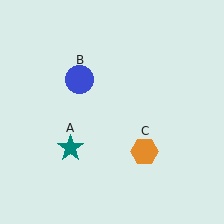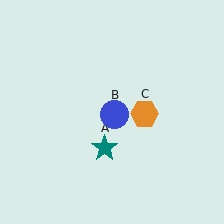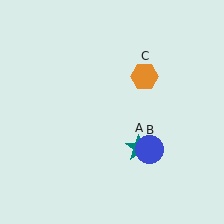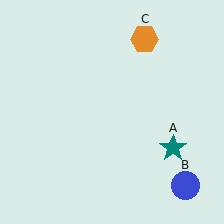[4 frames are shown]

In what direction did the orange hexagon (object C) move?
The orange hexagon (object C) moved up.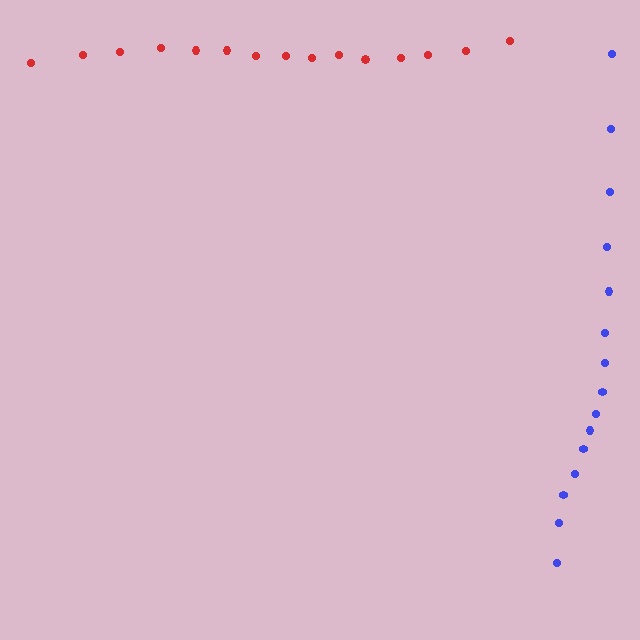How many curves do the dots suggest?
There are 2 distinct paths.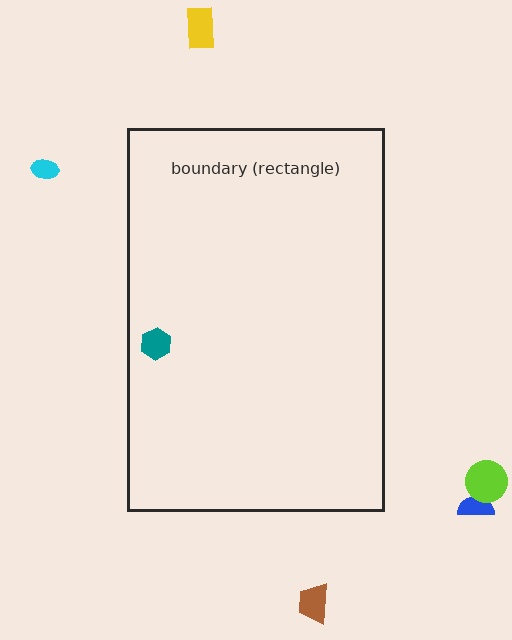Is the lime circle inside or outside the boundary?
Outside.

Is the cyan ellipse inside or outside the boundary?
Outside.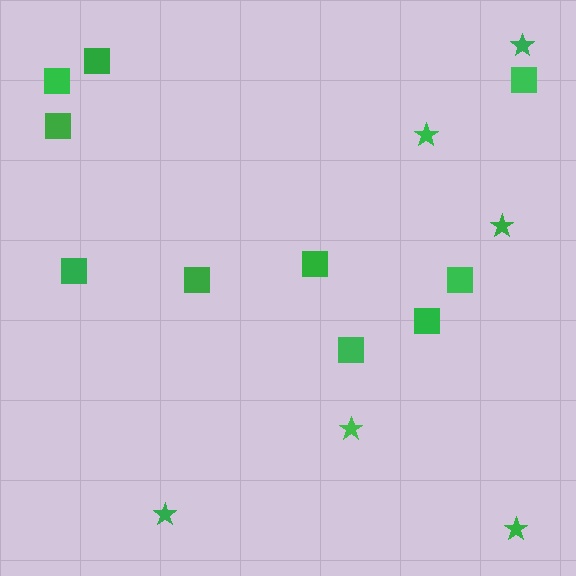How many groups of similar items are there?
There are 2 groups: one group of stars (6) and one group of squares (10).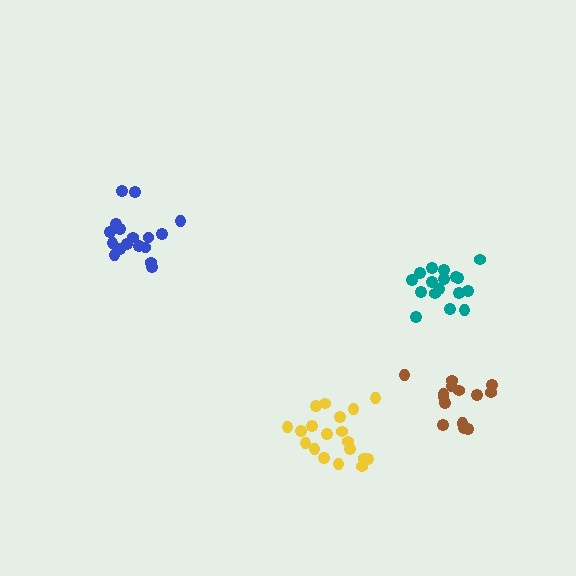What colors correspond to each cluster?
The clusters are colored: teal, yellow, blue, brown.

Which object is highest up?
The blue cluster is topmost.